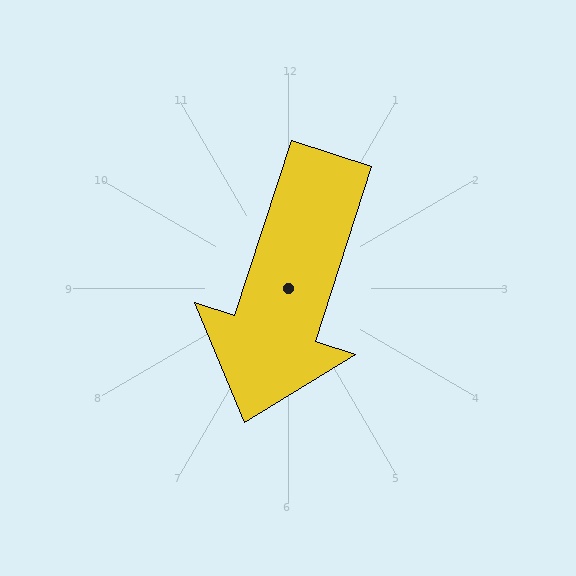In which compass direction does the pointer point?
South.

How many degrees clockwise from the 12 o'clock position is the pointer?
Approximately 198 degrees.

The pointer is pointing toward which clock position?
Roughly 7 o'clock.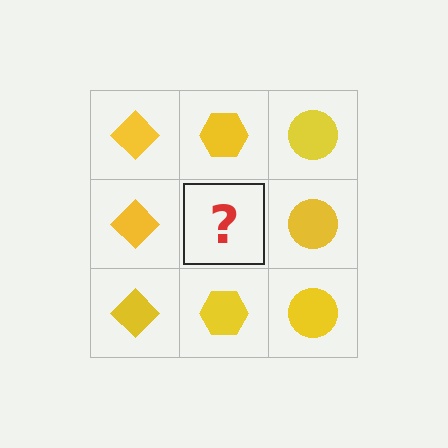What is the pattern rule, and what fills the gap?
The rule is that each column has a consistent shape. The gap should be filled with a yellow hexagon.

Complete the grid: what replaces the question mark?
The question mark should be replaced with a yellow hexagon.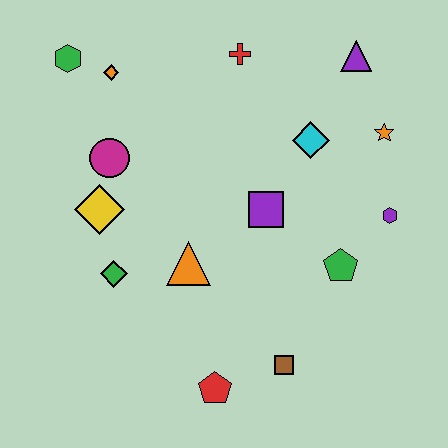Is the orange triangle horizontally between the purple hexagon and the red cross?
No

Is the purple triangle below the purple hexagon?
No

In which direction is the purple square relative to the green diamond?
The purple square is to the right of the green diamond.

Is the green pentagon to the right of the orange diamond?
Yes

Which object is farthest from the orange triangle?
The purple triangle is farthest from the orange triangle.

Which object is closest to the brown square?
The red pentagon is closest to the brown square.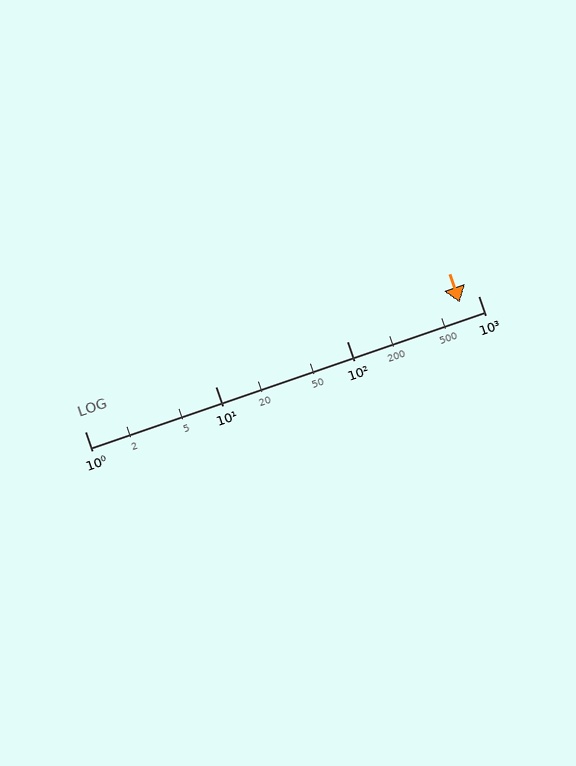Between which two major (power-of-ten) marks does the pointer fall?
The pointer is between 100 and 1000.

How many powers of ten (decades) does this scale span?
The scale spans 3 decades, from 1 to 1000.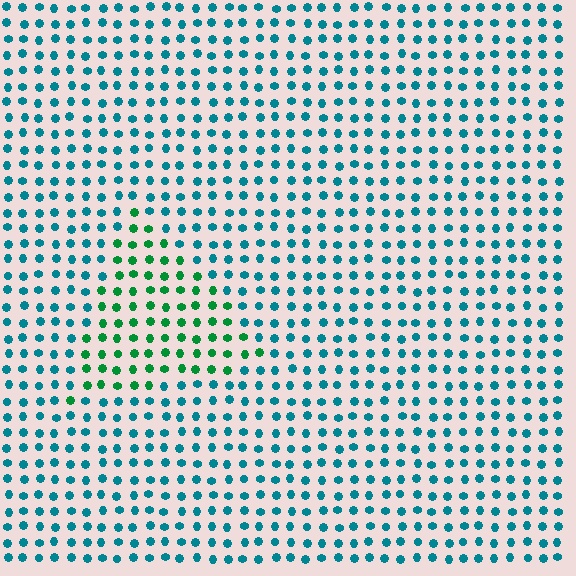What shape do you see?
I see a triangle.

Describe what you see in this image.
The image is filled with small teal elements in a uniform arrangement. A triangle-shaped region is visible where the elements are tinted to a slightly different hue, forming a subtle color boundary.